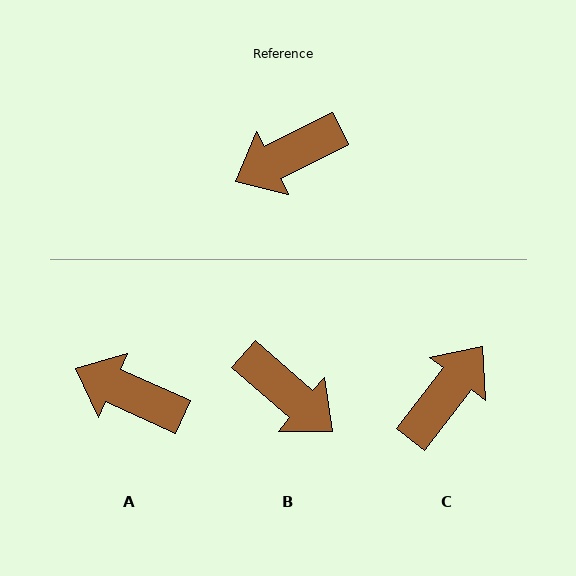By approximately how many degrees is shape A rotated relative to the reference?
Approximately 51 degrees clockwise.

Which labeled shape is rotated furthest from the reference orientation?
C, about 154 degrees away.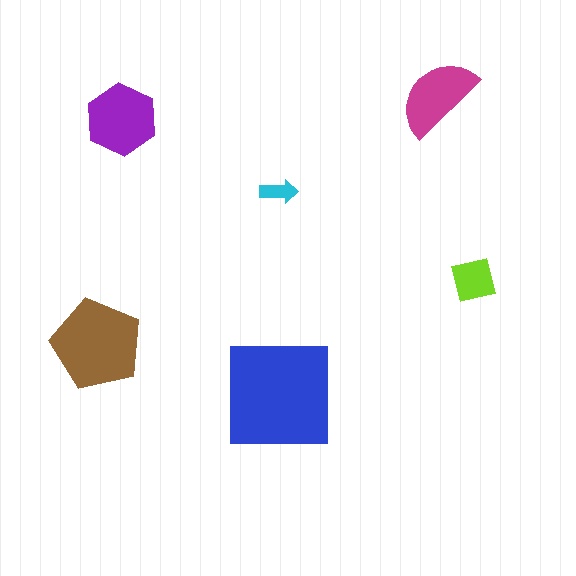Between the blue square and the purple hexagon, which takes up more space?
The blue square.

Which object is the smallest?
The cyan arrow.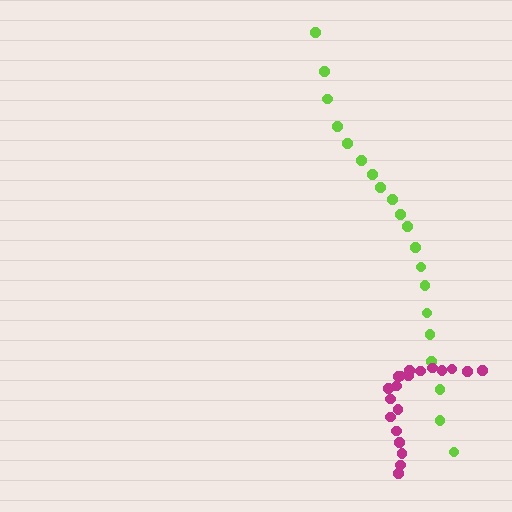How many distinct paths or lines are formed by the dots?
There are 2 distinct paths.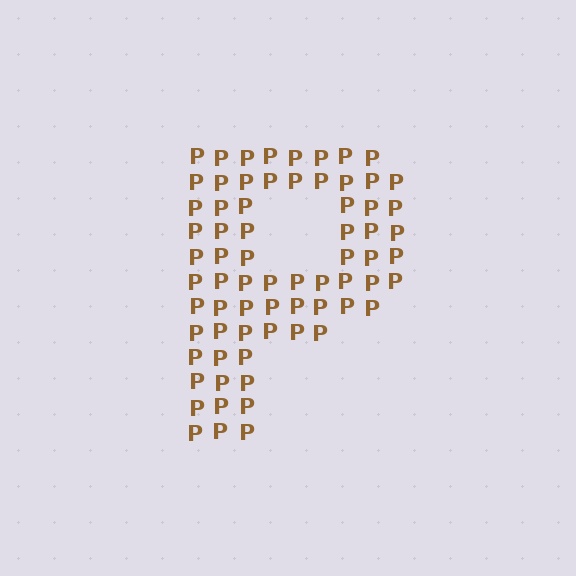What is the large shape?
The large shape is the letter P.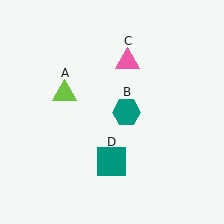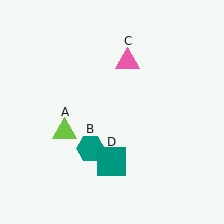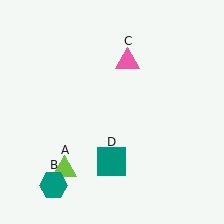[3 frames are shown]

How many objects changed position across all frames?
2 objects changed position: lime triangle (object A), teal hexagon (object B).